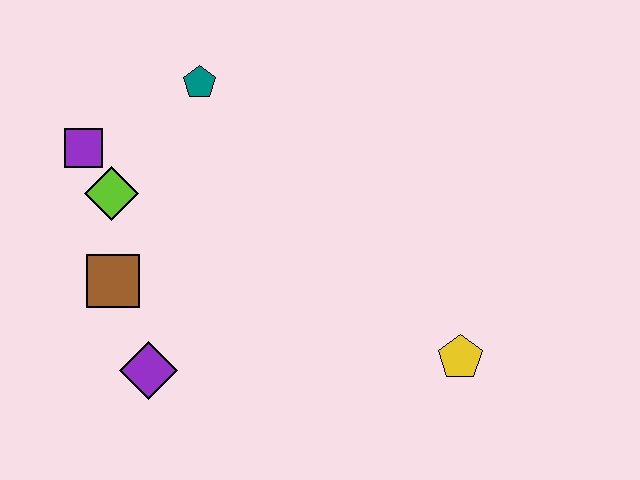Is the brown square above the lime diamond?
No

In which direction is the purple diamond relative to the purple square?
The purple diamond is below the purple square.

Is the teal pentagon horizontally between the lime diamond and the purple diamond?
No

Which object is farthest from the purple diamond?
The yellow pentagon is farthest from the purple diamond.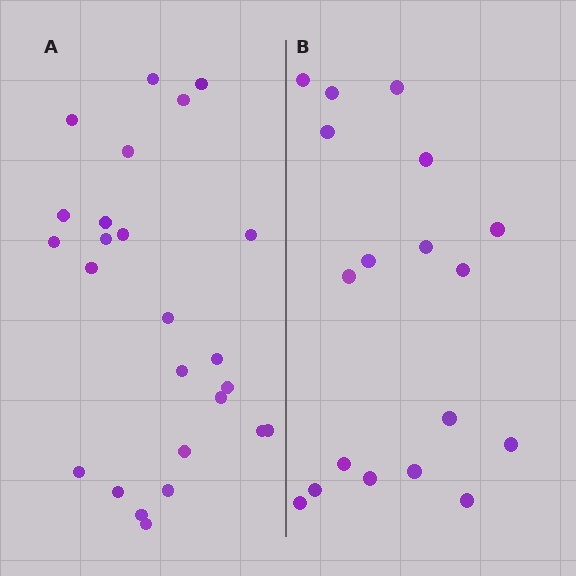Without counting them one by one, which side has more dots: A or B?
Region A (the left region) has more dots.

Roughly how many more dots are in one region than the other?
Region A has roughly 8 or so more dots than region B.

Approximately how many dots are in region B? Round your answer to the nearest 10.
About 20 dots. (The exact count is 18, which rounds to 20.)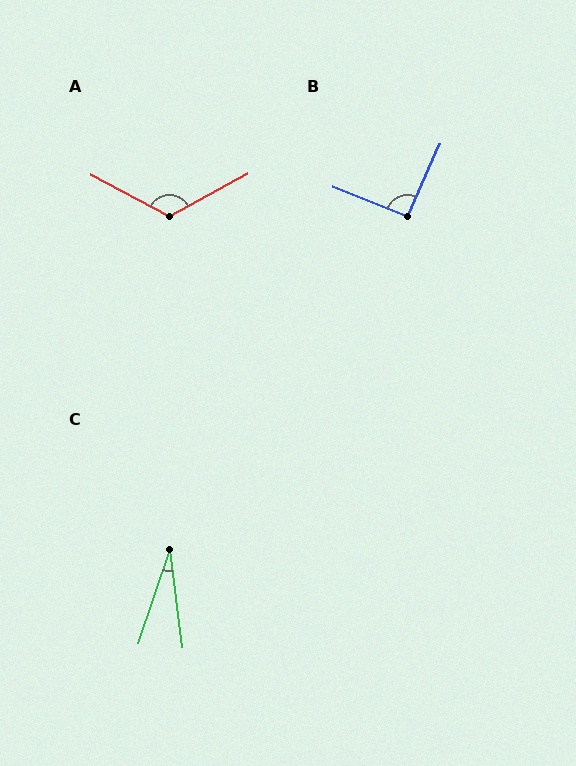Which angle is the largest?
A, at approximately 123 degrees.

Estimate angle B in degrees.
Approximately 92 degrees.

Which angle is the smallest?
C, at approximately 26 degrees.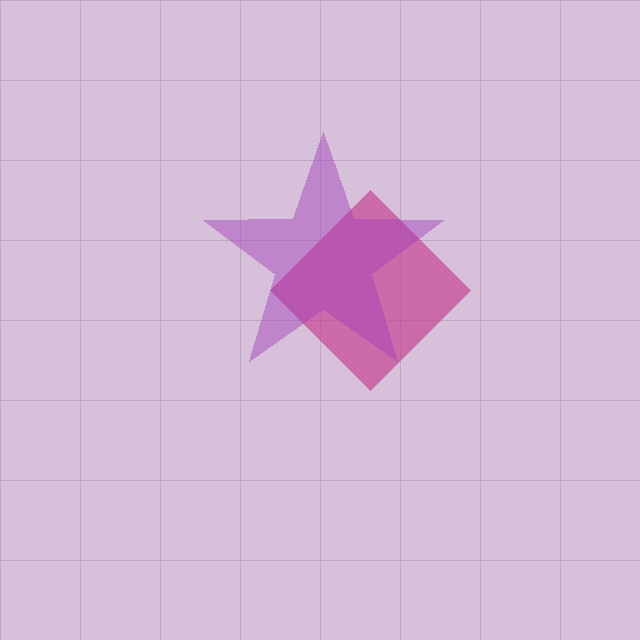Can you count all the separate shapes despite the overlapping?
Yes, there are 2 separate shapes.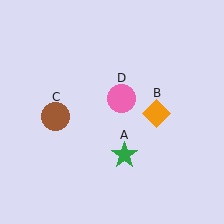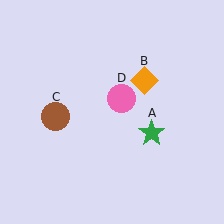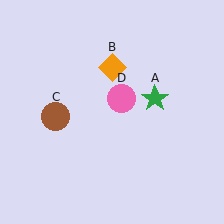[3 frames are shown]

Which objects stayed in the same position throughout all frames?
Brown circle (object C) and pink circle (object D) remained stationary.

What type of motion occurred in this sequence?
The green star (object A), orange diamond (object B) rotated counterclockwise around the center of the scene.